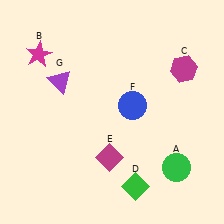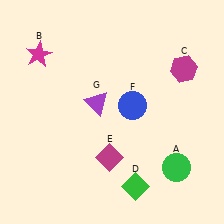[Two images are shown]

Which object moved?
The purple triangle (G) moved right.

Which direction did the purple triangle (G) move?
The purple triangle (G) moved right.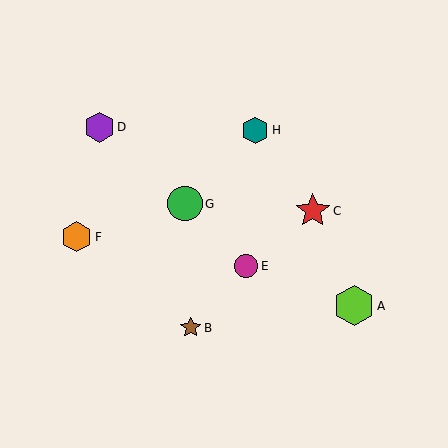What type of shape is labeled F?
Shape F is an orange hexagon.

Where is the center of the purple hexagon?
The center of the purple hexagon is at (99, 127).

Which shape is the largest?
The lime hexagon (labeled A) is the largest.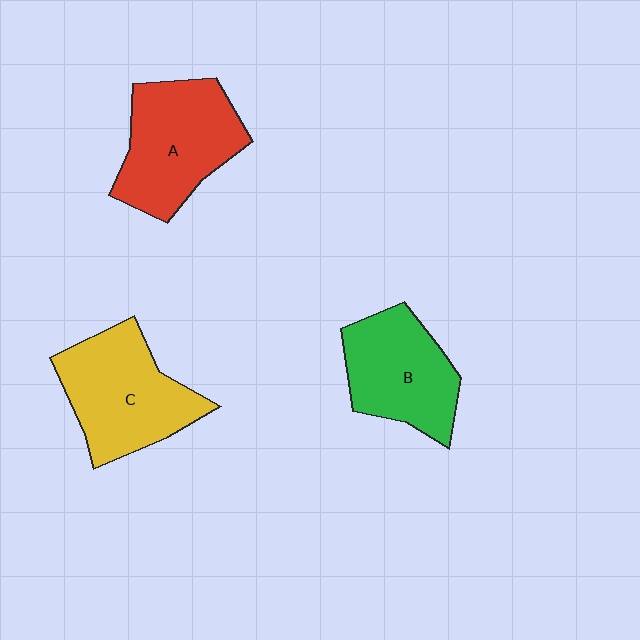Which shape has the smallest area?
Shape B (green).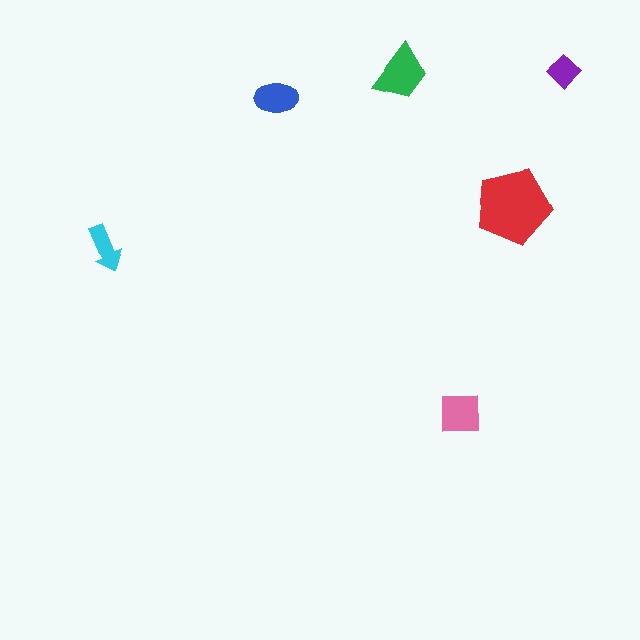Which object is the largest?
The red pentagon.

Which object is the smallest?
The purple diamond.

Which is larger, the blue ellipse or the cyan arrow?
The blue ellipse.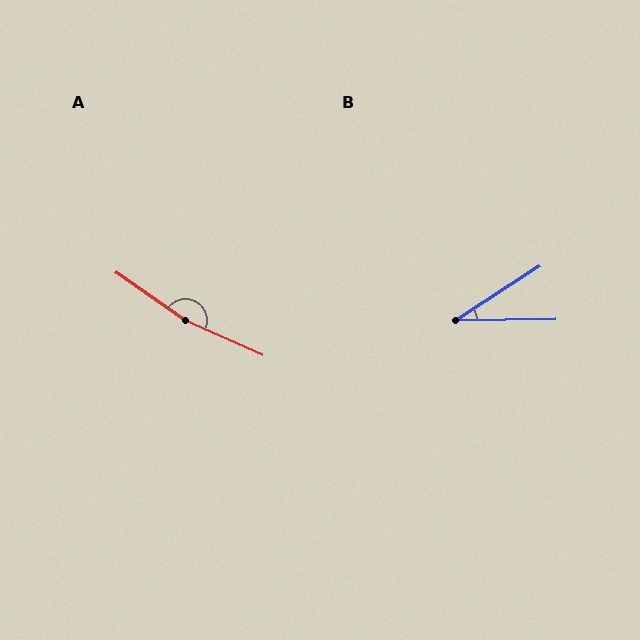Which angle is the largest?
A, at approximately 169 degrees.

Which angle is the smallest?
B, at approximately 32 degrees.